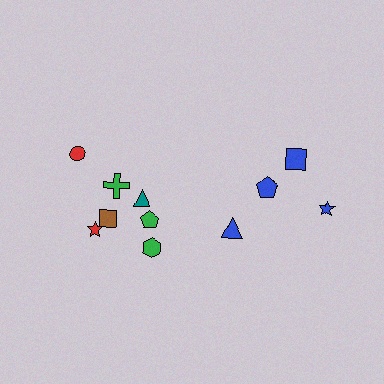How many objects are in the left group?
There are 7 objects.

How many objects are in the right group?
There are 4 objects.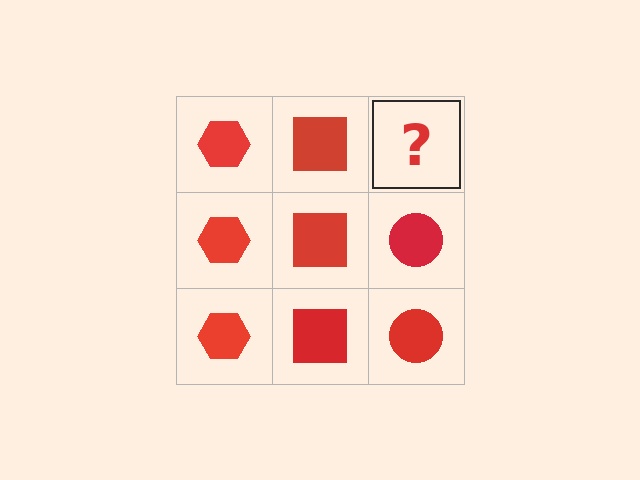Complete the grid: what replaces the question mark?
The question mark should be replaced with a red circle.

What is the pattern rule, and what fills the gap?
The rule is that each column has a consistent shape. The gap should be filled with a red circle.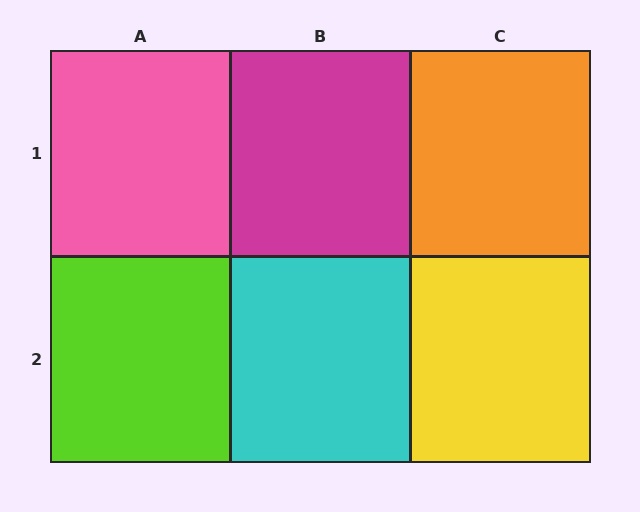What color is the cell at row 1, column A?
Pink.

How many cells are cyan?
1 cell is cyan.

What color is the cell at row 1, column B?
Magenta.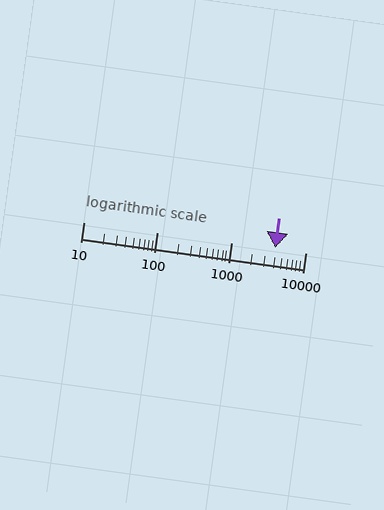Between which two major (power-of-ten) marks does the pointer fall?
The pointer is between 1000 and 10000.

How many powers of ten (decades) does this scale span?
The scale spans 3 decades, from 10 to 10000.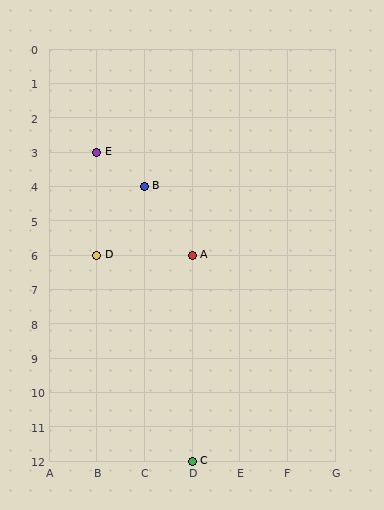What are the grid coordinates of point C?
Point C is at grid coordinates (D, 12).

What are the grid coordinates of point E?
Point E is at grid coordinates (B, 3).